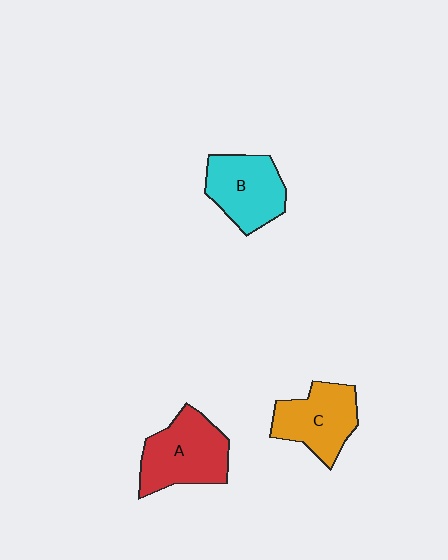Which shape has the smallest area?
Shape C (orange).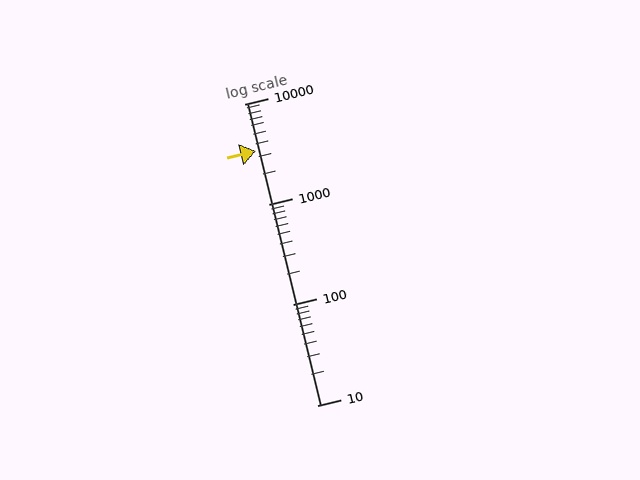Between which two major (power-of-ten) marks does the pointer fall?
The pointer is between 1000 and 10000.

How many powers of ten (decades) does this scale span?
The scale spans 3 decades, from 10 to 10000.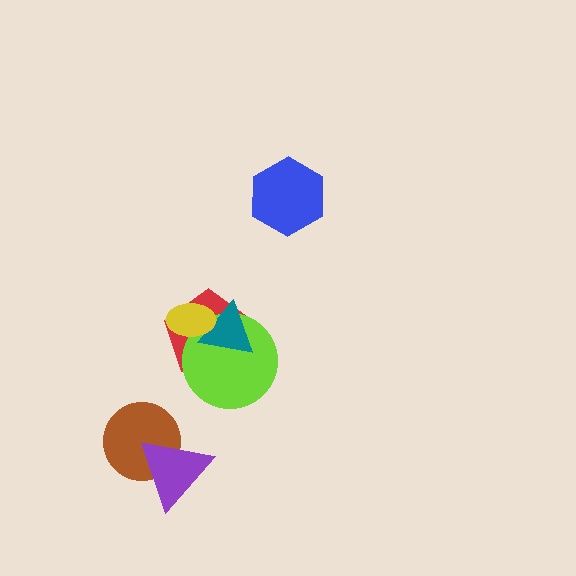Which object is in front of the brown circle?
The purple triangle is in front of the brown circle.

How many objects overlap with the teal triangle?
3 objects overlap with the teal triangle.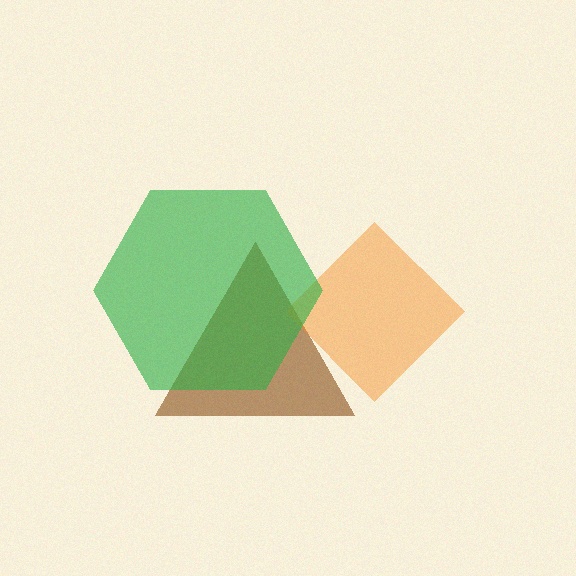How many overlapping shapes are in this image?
There are 3 overlapping shapes in the image.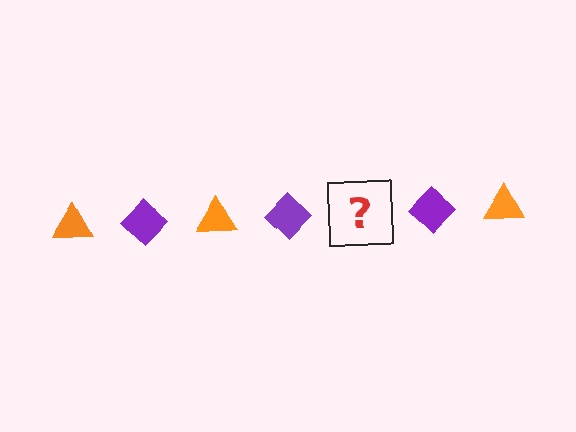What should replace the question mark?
The question mark should be replaced with an orange triangle.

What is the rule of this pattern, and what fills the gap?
The rule is that the pattern alternates between orange triangle and purple diamond. The gap should be filled with an orange triangle.